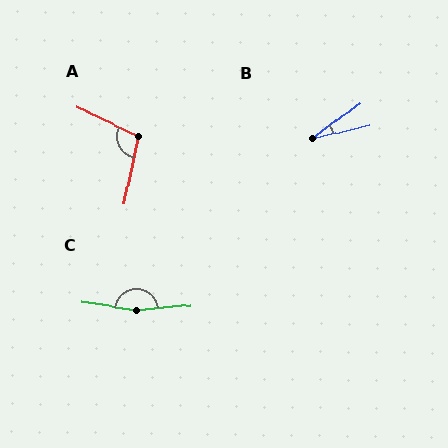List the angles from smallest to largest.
B (23°), A (103°), C (166°).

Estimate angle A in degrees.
Approximately 103 degrees.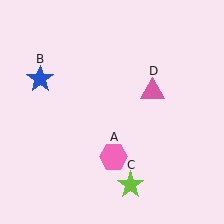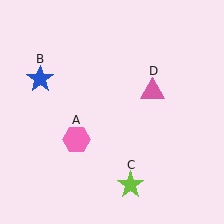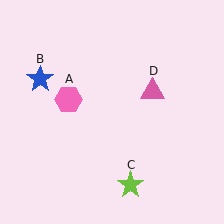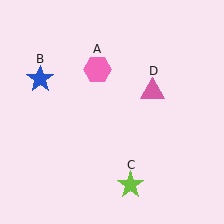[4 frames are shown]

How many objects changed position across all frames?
1 object changed position: pink hexagon (object A).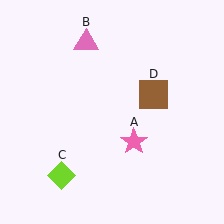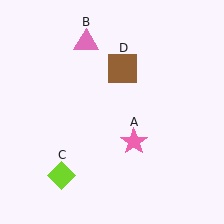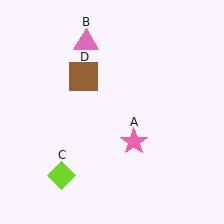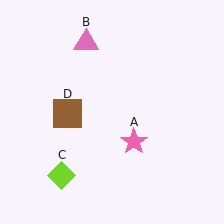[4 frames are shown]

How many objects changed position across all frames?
1 object changed position: brown square (object D).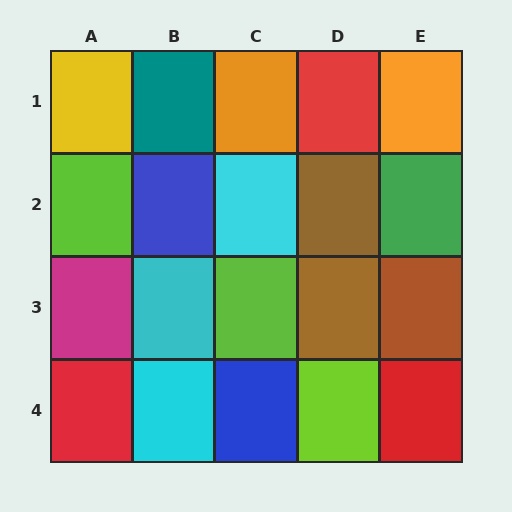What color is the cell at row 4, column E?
Red.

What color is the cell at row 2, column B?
Blue.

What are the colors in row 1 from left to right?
Yellow, teal, orange, red, orange.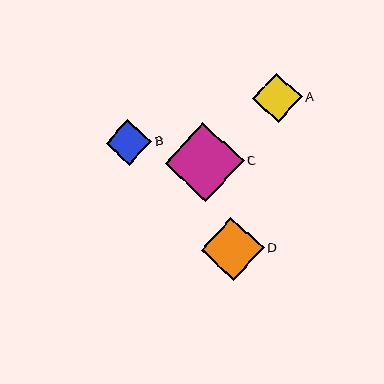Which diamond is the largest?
Diamond C is the largest with a size of approximately 79 pixels.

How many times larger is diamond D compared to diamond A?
Diamond D is approximately 1.3 times the size of diamond A.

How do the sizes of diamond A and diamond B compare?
Diamond A and diamond B are approximately the same size.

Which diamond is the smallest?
Diamond B is the smallest with a size of approximately 46 pixels.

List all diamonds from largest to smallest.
From largest to smallest: C, D, A, B.